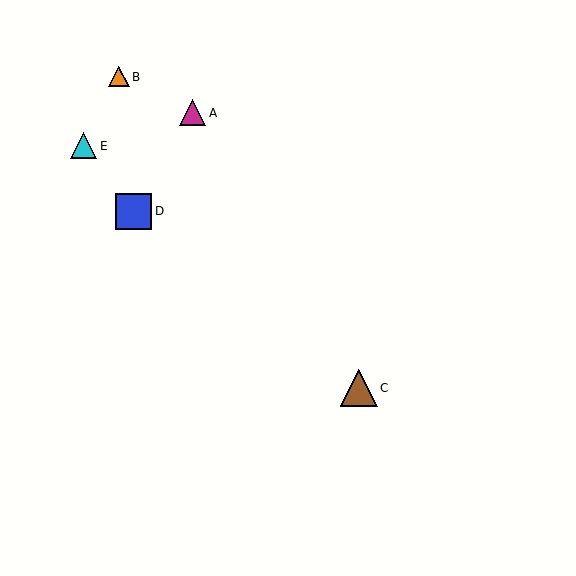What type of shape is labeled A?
Shape A is a magenta triangle.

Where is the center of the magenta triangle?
The center of the magenta triangle is at (193, 113).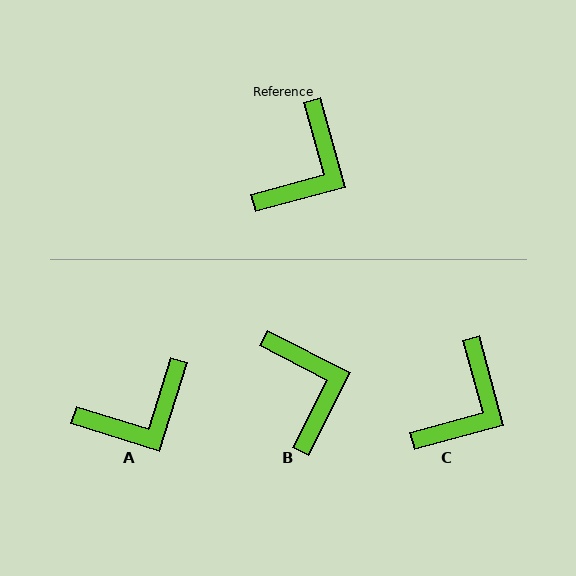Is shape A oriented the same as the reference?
No, it is off by about 33 degrees.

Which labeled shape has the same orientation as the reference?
C.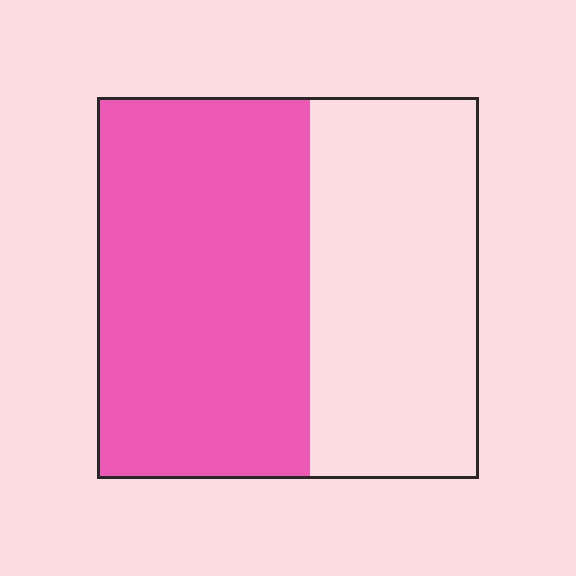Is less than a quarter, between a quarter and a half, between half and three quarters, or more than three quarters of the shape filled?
Between half and three quarters.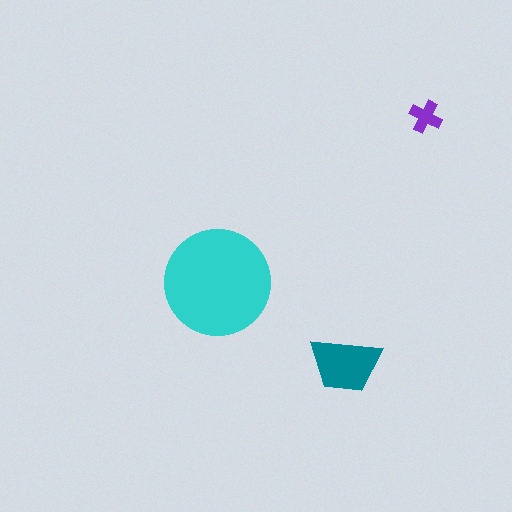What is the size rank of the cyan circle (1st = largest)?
1st.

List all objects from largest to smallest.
The cyan circle, the teal trapezoid, the purple cross.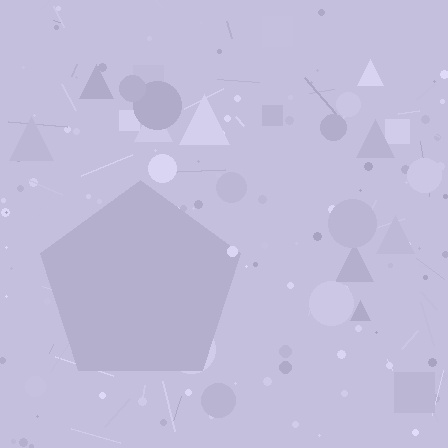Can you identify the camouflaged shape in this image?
The camouflaged shape is a pentagon.